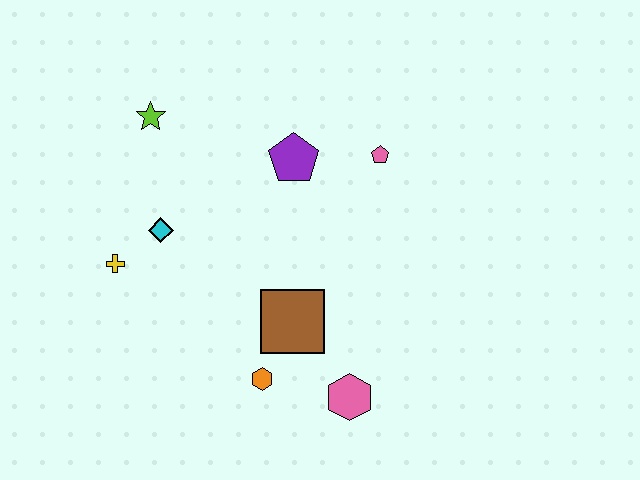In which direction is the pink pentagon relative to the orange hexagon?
The pink pentagon is above the orange hexagon.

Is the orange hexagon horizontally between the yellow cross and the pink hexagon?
Yes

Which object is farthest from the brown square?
The lime star is farthest from the brown square.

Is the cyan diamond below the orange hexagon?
No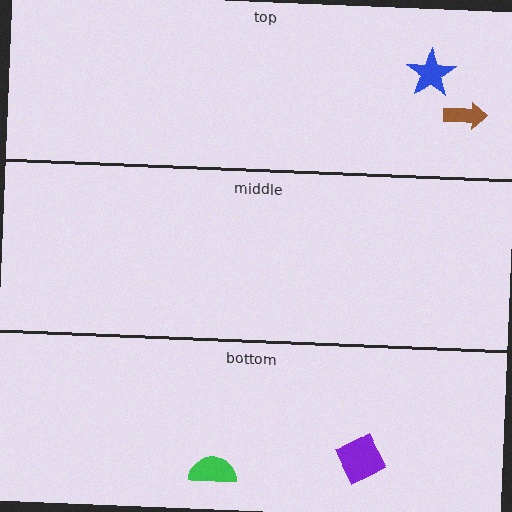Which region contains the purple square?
The bottom region.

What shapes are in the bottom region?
The purple square, the green semicircle.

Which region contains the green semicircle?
The bottom region.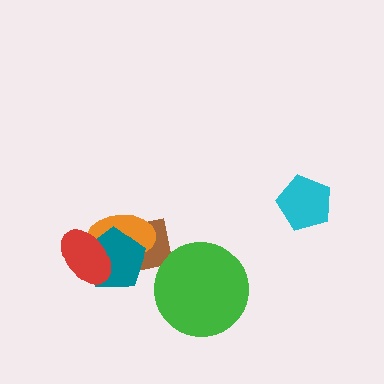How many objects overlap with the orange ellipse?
3 objects overlap with the orange ellipse.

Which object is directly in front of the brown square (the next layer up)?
The orange ellipse is directly in front of the brown square.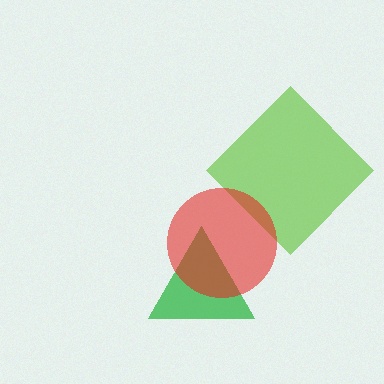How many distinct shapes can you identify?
There are 3 distinct shapes: a lime diamond, a green triangle, a red circle.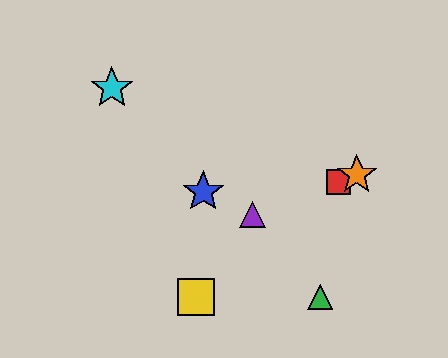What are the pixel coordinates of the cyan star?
The cyan star is at (112, 88).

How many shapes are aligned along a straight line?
3 shapes (the red square, the purple triangle, the orange star) are aligned along a straight line.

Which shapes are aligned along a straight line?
The red square, the purple triangle, the orange star are aligned along a straight line.